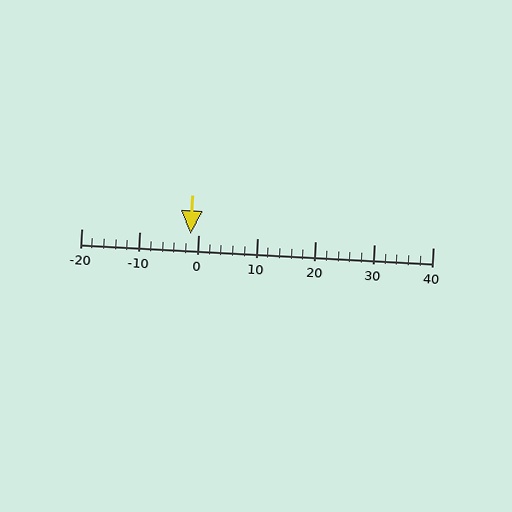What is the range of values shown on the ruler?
The ruler shows values from -20 to 40.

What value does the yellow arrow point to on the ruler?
The yellow arrow points to approximately -1.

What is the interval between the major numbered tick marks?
The major tick marks are spaced 10 units apart.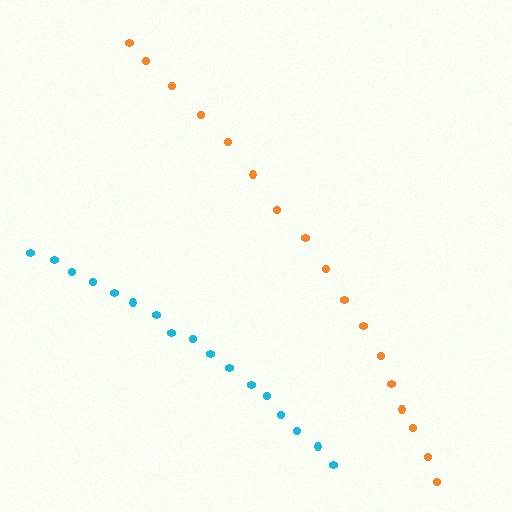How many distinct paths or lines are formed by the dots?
There are 2 distinct paths.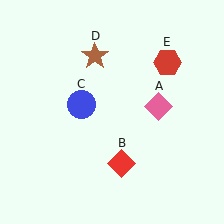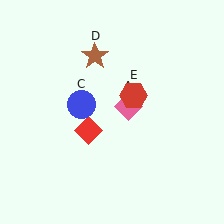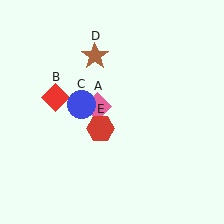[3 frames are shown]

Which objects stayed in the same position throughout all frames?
Blue circle (object C) and brown star (object D) remained stationary.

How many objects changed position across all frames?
3 objects changed position: pink diamond (object A), red diamond (object B), red hexagon (object E).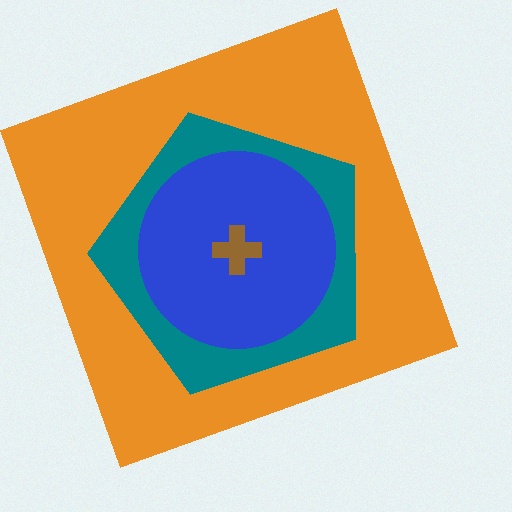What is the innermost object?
The brown cross.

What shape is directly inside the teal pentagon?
The blue circle.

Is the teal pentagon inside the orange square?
Yes.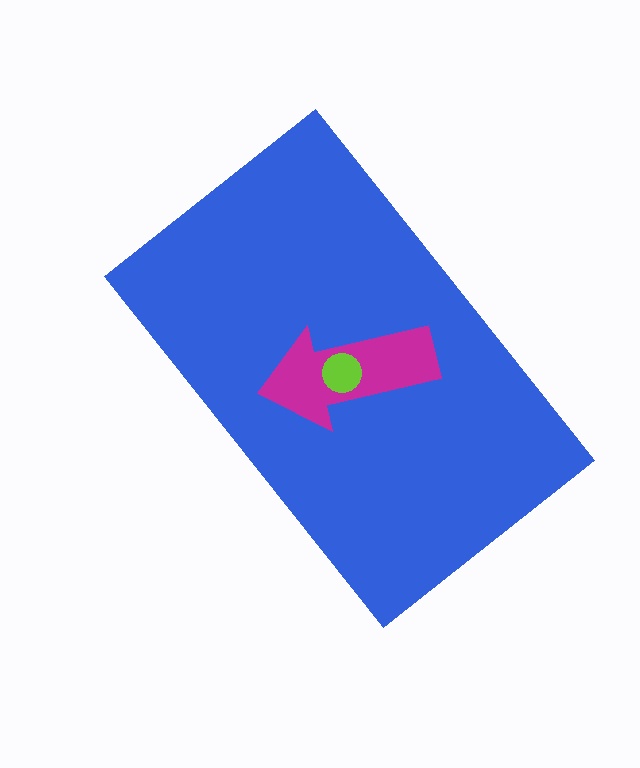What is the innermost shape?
The lime circle.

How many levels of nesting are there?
3.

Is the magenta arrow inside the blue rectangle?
Yes.